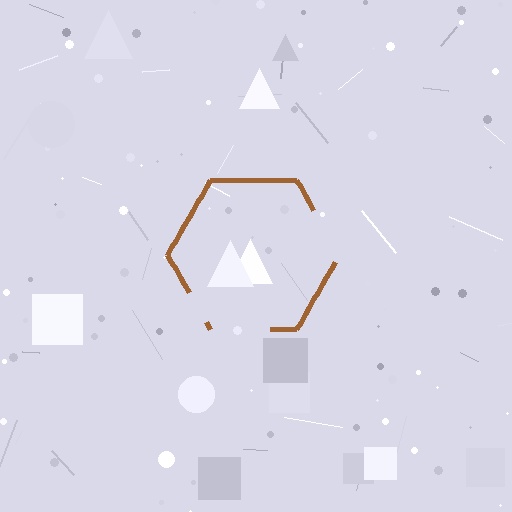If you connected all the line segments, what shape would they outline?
They would outline a hexagon.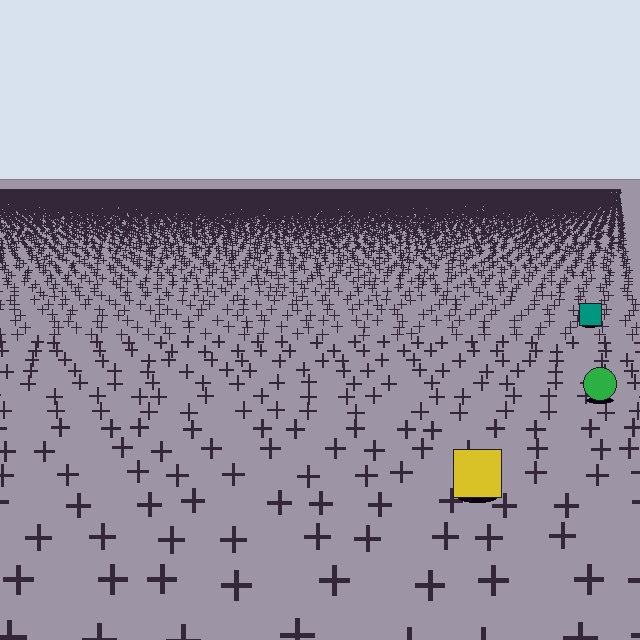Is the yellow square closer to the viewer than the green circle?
Yes. The yellow square is closer — you can tell from the texture gradient: the ground texture is coarser near it.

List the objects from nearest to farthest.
From nearest to farthest: the yellow square, the green circle, the teal square.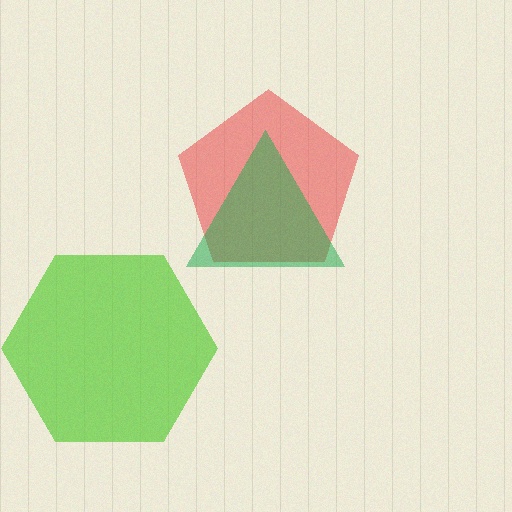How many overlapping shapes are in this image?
There are 3 overlapping shapes in the image.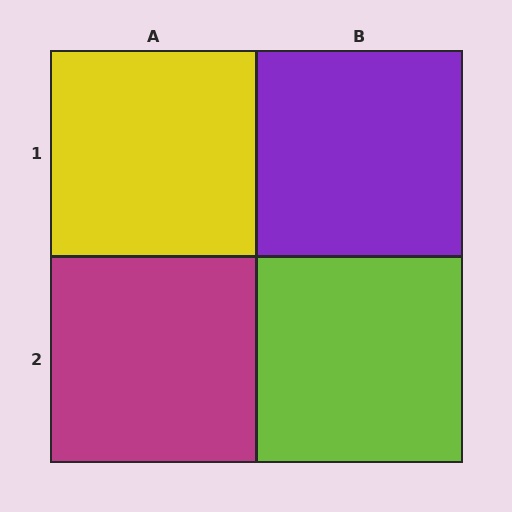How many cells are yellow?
1 cell is yellow.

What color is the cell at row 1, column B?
Purple.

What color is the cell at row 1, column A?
Yellow.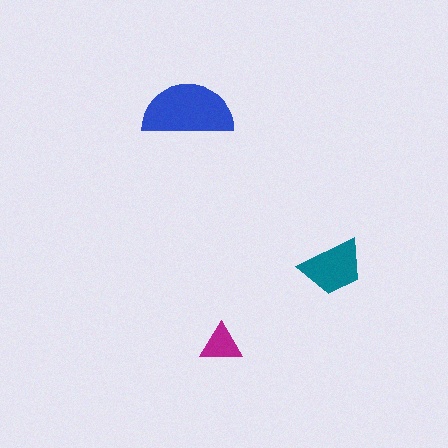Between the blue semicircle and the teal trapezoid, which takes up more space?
The blue semicircle.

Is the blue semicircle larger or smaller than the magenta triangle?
Larger.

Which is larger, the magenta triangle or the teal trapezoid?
The teal trapezoid.